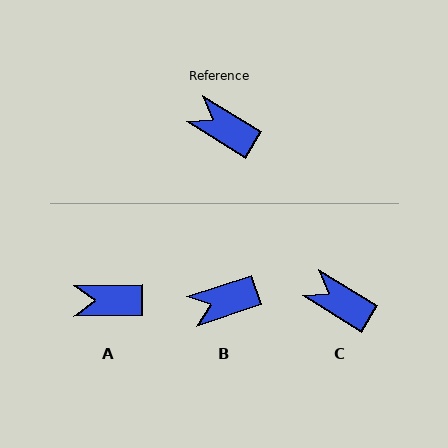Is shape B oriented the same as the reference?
No, it is off by about 50 degrees.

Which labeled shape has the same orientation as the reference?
C.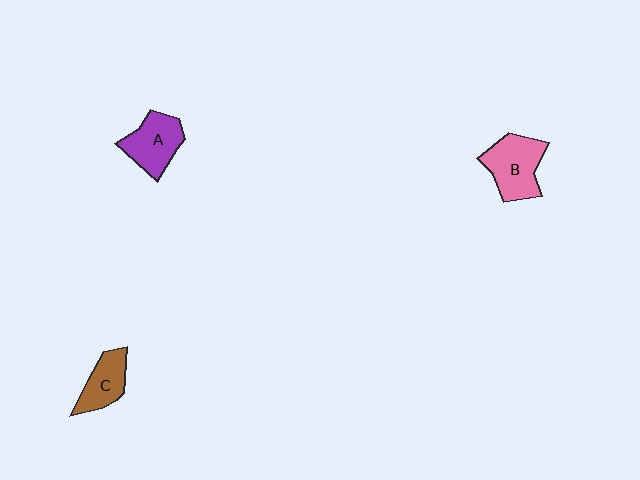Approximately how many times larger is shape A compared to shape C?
Approximately 1.2 times.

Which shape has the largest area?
Shape B (pink).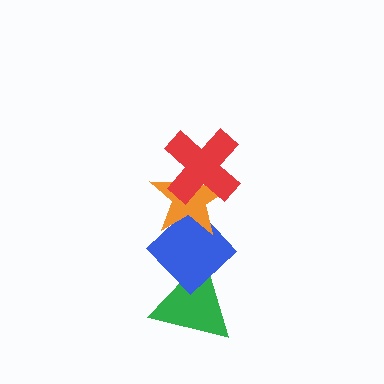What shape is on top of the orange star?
The red cross is on top of the orange star.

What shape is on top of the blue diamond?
The orange star is on top of the blue diamond.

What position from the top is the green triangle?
The green triangle is 4th from the top.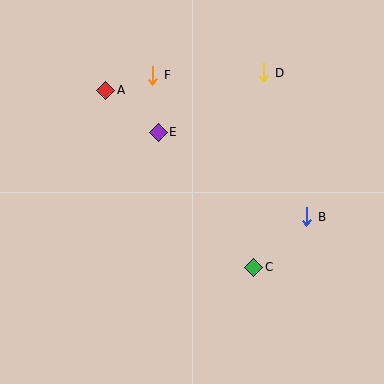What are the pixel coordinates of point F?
Point F is at (153, 75).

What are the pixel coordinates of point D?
Point D is at (264, 73).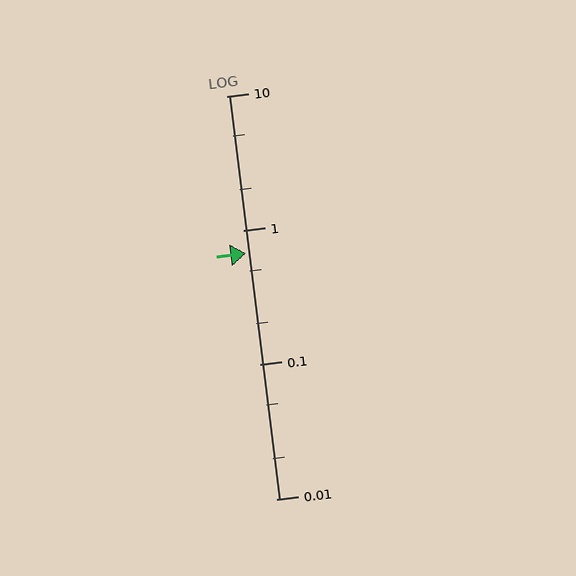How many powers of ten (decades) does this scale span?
The scale spans 3 decades, from 0.01 to 10.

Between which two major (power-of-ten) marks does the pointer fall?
The pointer is between 0.1 and 1.